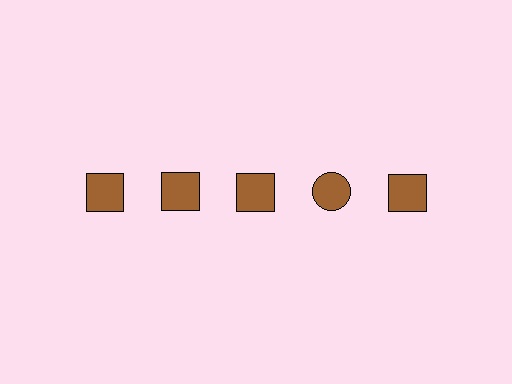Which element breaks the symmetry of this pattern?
The brown circle in the top row, second from right column breaks the symmetry. All other shapes are brown squares.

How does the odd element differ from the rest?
It has a different shape: circle instead of square.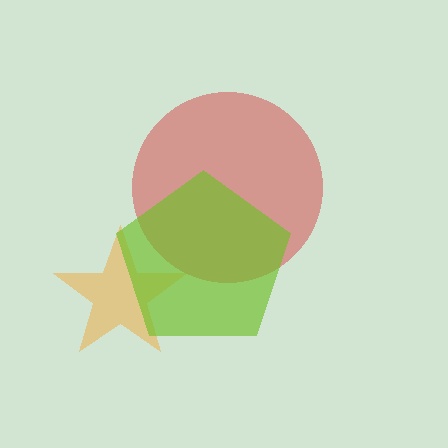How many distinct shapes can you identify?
There are 3 distinct shapes: an orange star, a red circle, a lime pentagon.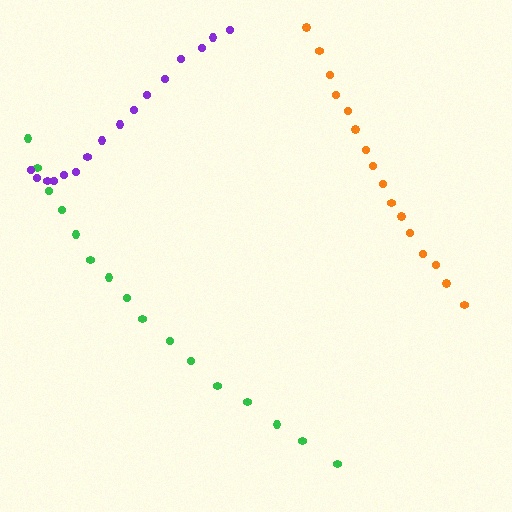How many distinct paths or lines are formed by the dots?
There are 3 distinct paths.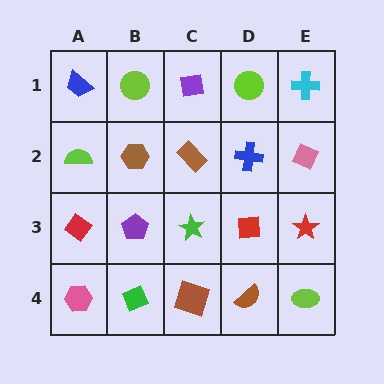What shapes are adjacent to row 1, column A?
A lime semicircle (row 2, column A), a lime circle (row 1, column B).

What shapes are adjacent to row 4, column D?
A red square (row 3, column D), a brown square (row 4, column C), a lime ellipse (row 4, column E).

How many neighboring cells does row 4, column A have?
2.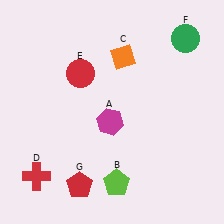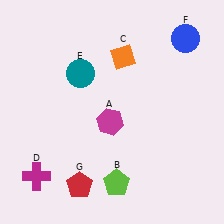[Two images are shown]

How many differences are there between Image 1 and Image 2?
There are 3 differences between the two images.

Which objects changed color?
D changed from red to magenta. E changed from red to teal. F changed from green to blue.